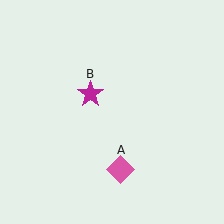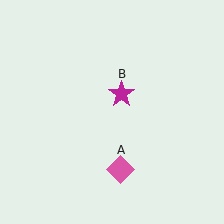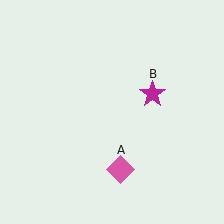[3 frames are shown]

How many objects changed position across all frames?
1 object changed position: magenta star (object B).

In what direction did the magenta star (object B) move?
The magenta star (object B) moved right.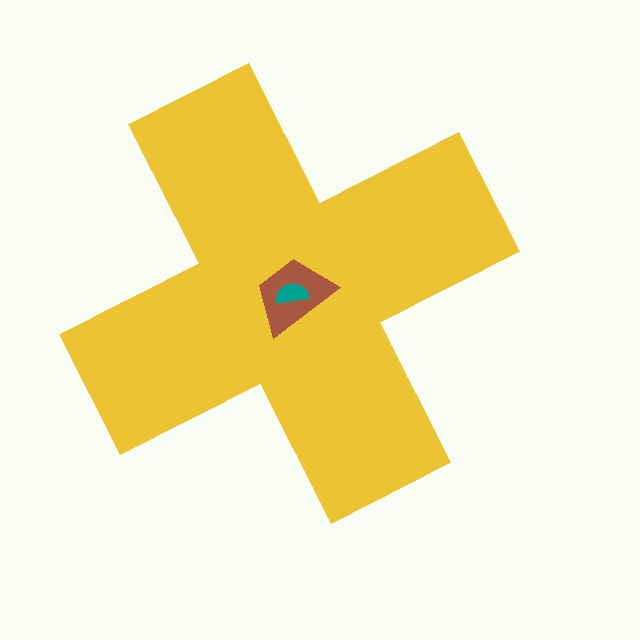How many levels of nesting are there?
3.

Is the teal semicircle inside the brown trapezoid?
Yes.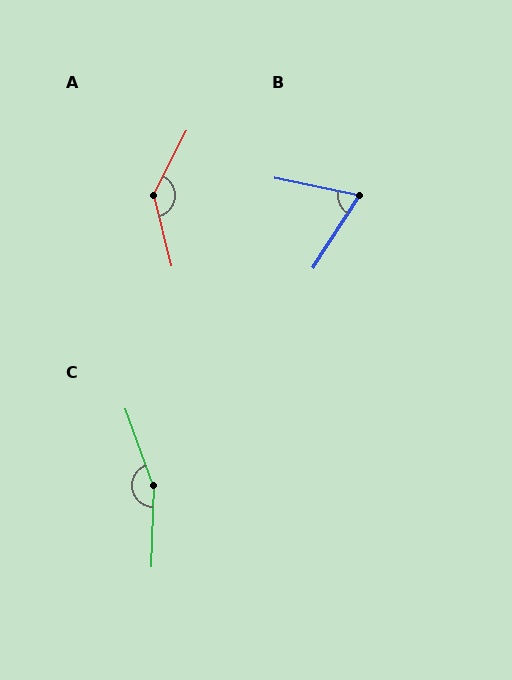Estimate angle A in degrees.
Approximately 139 degrees.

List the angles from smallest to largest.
B (69°), A (139°), C (158°).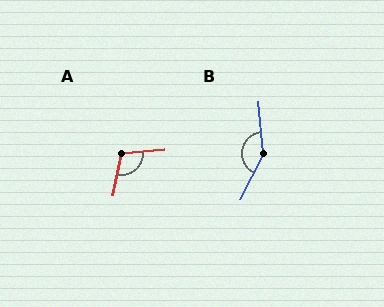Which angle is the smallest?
A, at approximately 107 degrees.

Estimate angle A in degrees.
Approximately 107 degrees.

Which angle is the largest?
B, at approximately 149 degrees.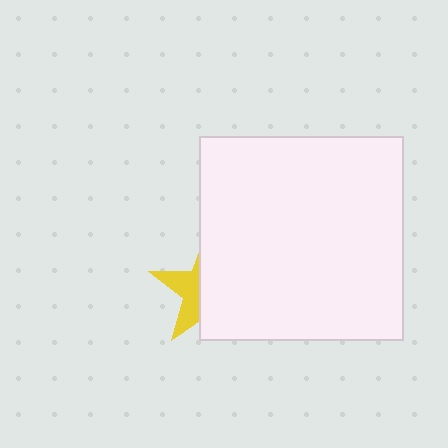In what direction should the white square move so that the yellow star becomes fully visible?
The white square should move right. That is the shortest direction to clear the overlap and leave the yellow star fully visible.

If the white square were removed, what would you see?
You would see the complete yellow star.